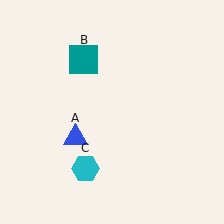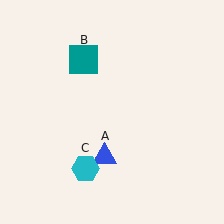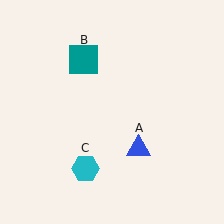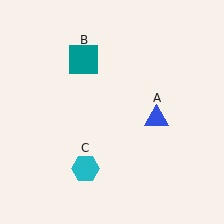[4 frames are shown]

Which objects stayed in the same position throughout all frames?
Teal square (object B) and cyan hexagon (object C) remained stationary.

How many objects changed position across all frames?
1 object changed position: blue triangle (object A).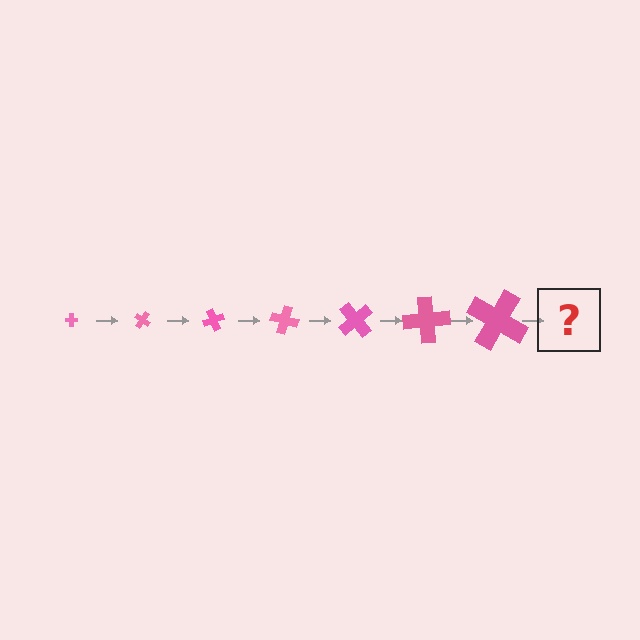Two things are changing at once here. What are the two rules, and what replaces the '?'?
The two rules are that the cross grows larger each step and it rotates 35 degrees each step. The '?' should be a cross, larger than the previous one and rotated 245 degrees from the start.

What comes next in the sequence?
The next element should be a cross, larger than the previous one and rotated 245 degrees from the start.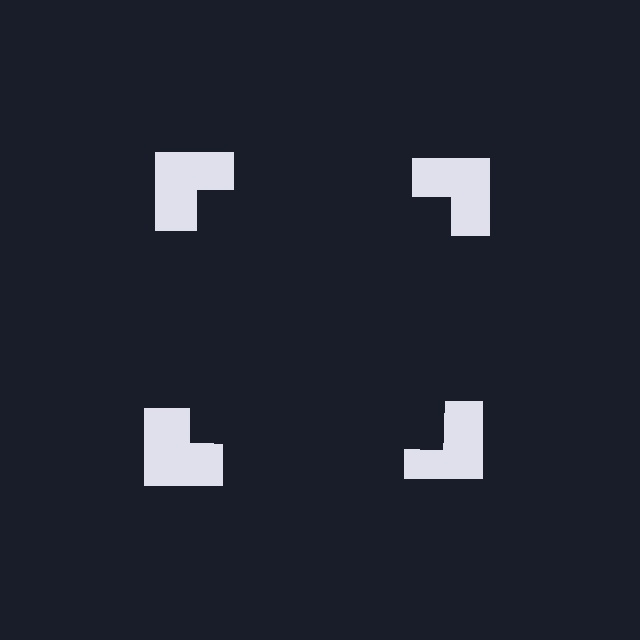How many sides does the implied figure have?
4 sides.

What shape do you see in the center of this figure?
An illusory square — its edges are inferred from the aligned wedge cuts in the notched squares, not physically drawn.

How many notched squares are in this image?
There are 4 — one at each vertex of the illusory square.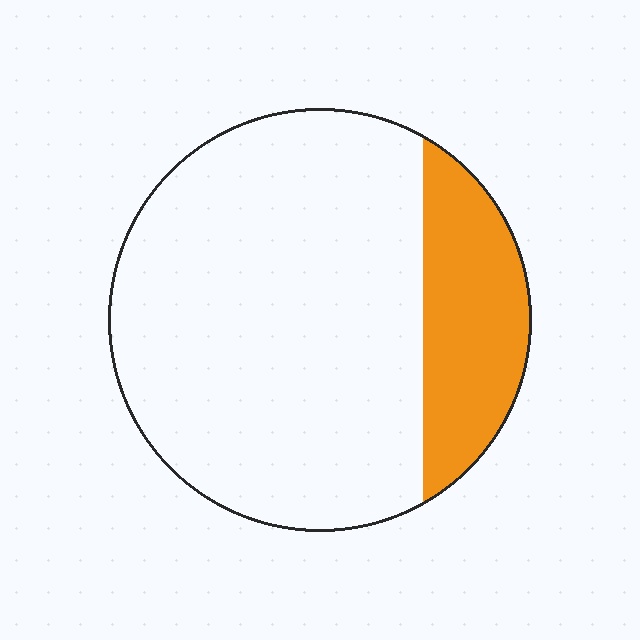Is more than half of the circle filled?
No.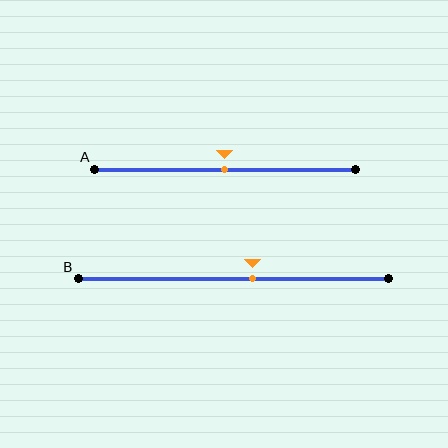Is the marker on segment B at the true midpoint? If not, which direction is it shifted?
No, the marker on segment B is shifted to the right by about 6% of the segment length.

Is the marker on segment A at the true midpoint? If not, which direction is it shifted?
Yes, the marker on segment A is at the true midpoint.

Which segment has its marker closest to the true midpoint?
Segment A has its marker closest to the true midpoint.